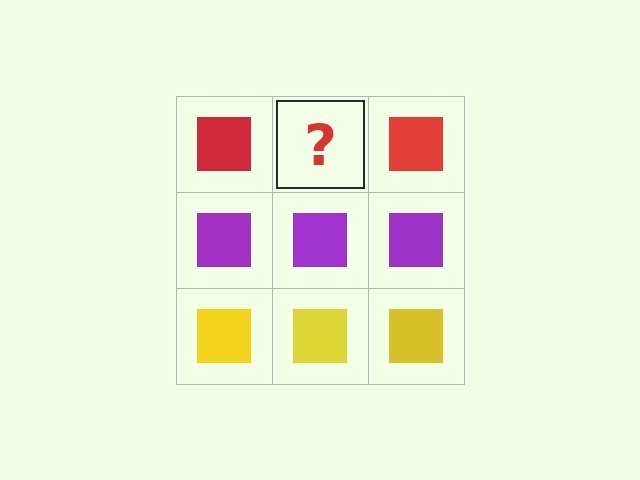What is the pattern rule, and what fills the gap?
The rule is that each row has a consistent color. The gap should be filled with a red square.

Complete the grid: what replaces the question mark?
The question mark should be replaced with a red square.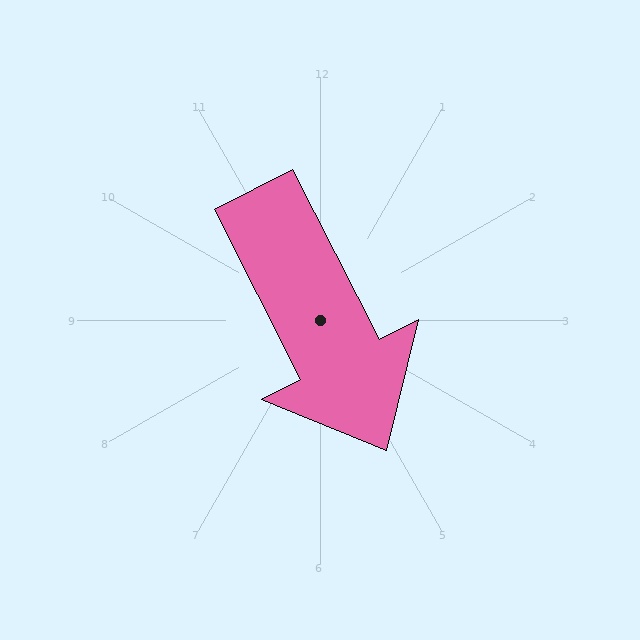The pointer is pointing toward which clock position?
Roughly 5 o'clock.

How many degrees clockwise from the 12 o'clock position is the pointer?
Approximately 153 degrees.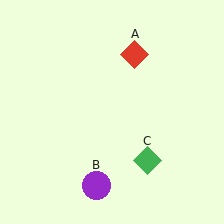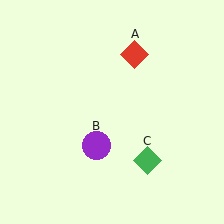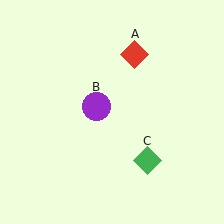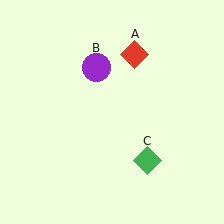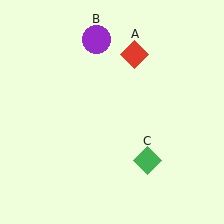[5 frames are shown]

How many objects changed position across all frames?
1 object changed position: purple circle (object B).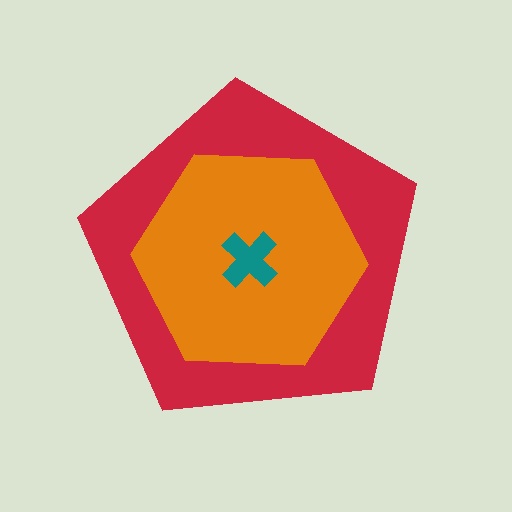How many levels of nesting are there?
3.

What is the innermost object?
The teal cross.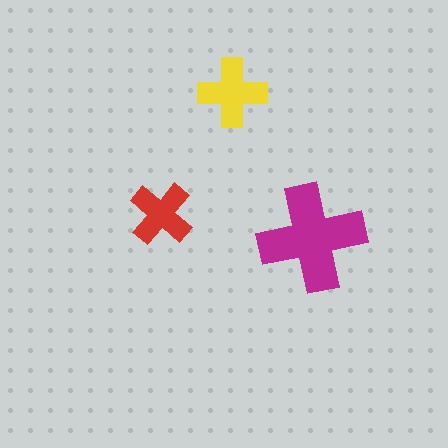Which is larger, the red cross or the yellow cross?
The yellow one.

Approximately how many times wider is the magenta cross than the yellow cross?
About 1.5 times wider.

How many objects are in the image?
There are 3 objects in the image.